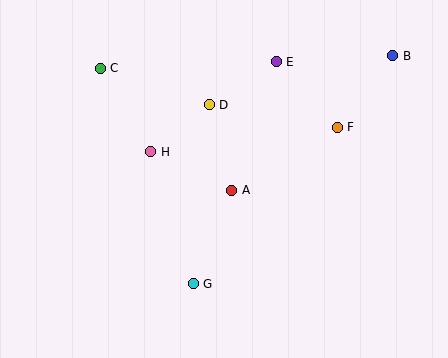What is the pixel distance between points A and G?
The distance between A and G is 101 pixels.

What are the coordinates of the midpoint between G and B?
The midpoint between G and B is at (293, 170).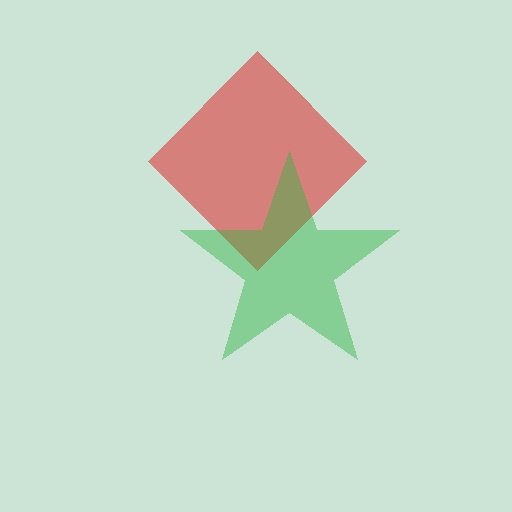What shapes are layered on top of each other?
The layered shapes are: a red diamond, a green star.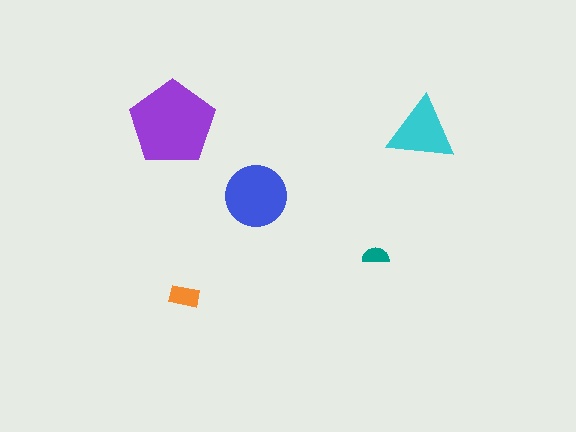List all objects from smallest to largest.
The teal semicircle, the orange rectangle, the cyan triangle, the blue circle, the purple pentagon.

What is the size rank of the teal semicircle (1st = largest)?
5th.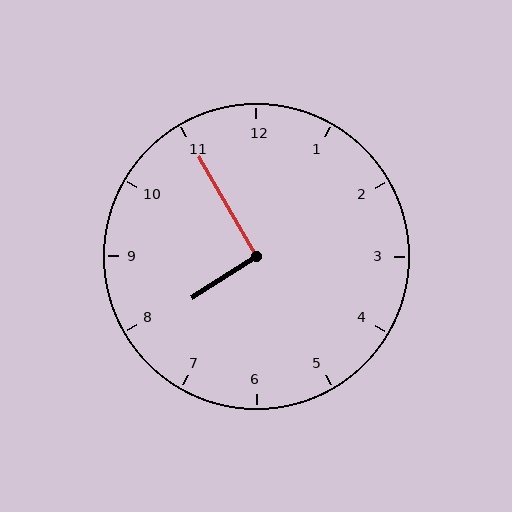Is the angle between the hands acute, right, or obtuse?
It is right.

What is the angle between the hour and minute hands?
Approximately 92 degrees.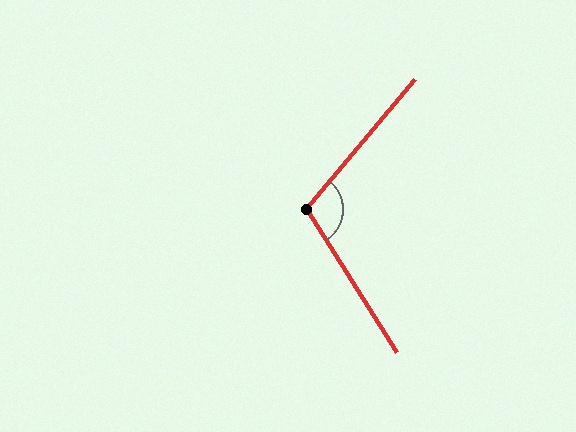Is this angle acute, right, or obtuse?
It is obtuse.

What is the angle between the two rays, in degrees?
Approximately 108 degrees.